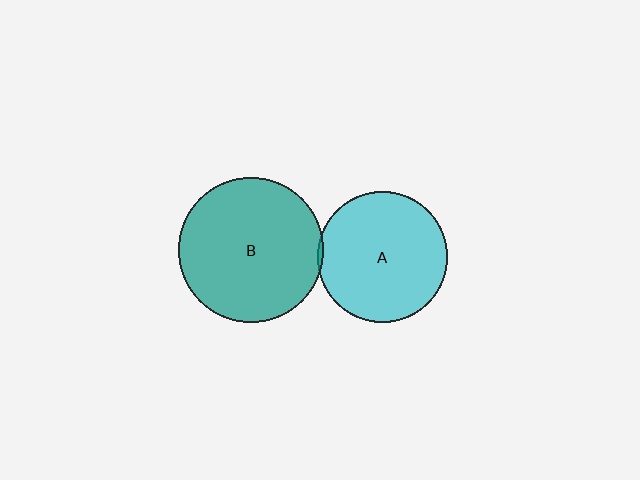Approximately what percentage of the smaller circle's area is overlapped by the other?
Approximately 5%.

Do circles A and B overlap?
Yes.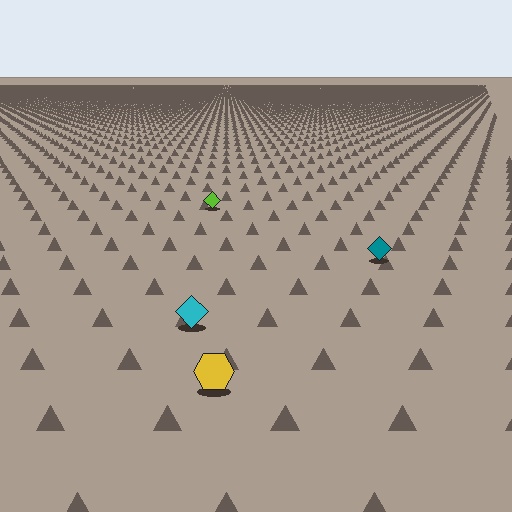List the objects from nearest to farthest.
From nearest to farthest: the yellow hexagon, the cyan diamond, the teal diamond, the lime diamond.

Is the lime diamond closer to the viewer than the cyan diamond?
No. The cyan diamond is closer — you can tell from the texture gradient: the ground texture is coarser near it.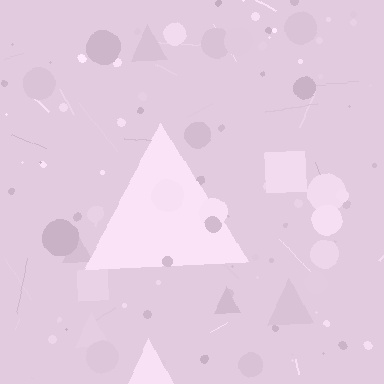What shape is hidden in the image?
A triangle is hidden in the image.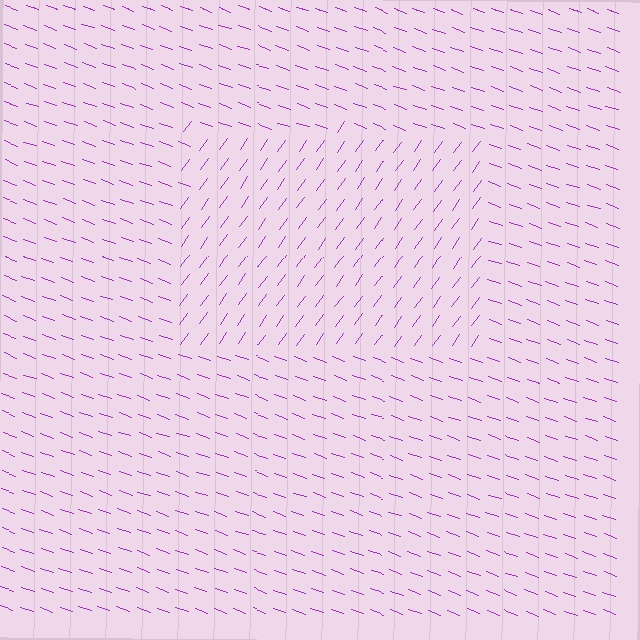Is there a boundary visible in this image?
Yes, there is a texture boundary formed by a change in line orientation.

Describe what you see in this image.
The image is filled with small purple line segments. A rectangle region in the image has lines oriented differently from the surrounding lines, creating a visible texture boundary.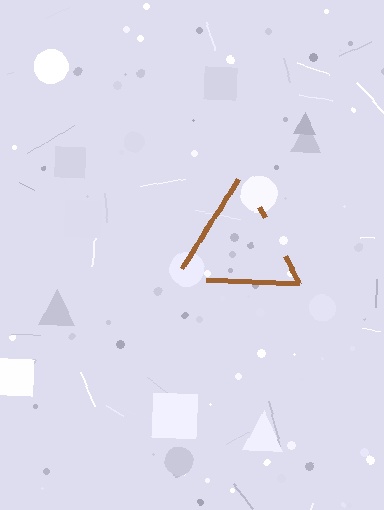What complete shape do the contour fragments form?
The contour fragments form a triangle.